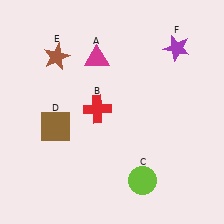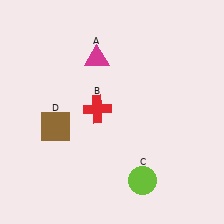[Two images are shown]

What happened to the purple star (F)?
The purple star (F) was removed in Image 2. It was in the top-right area of Image 1.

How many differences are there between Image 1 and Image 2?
There are 2 differences between the two images.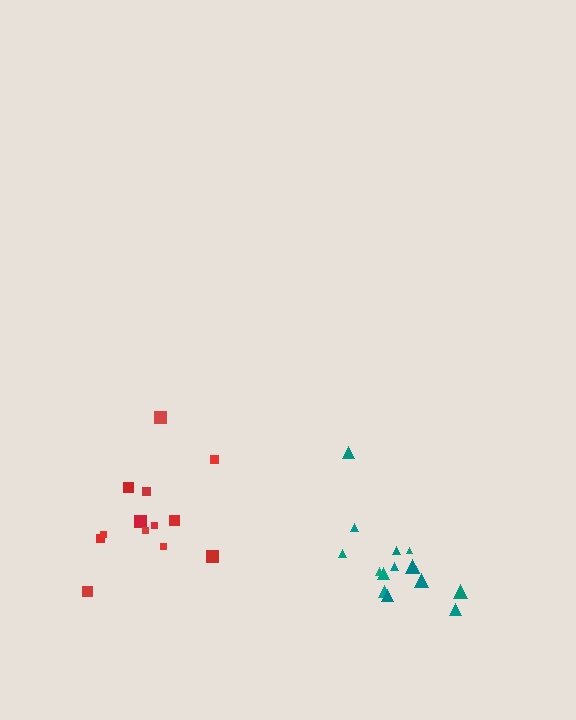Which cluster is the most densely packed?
Teal.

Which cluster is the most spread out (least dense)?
Red.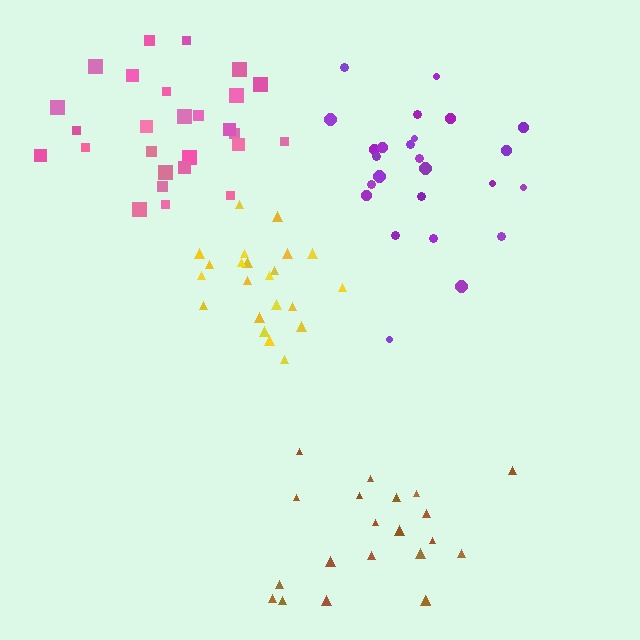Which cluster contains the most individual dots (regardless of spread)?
Pink (27).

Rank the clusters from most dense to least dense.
yellow, pink, purple, brown.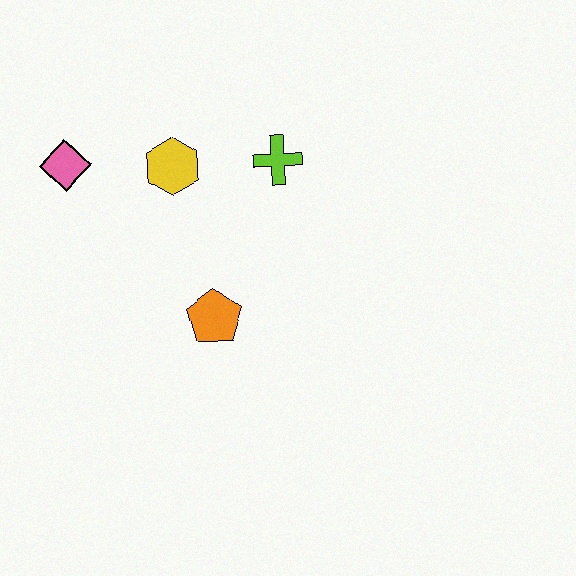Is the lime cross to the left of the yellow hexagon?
No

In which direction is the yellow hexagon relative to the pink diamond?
The yellow hexagon is to the right of the pink diamond.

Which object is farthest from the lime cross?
The pink diamond is farthest from the lime cross.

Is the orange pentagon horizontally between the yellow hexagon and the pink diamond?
No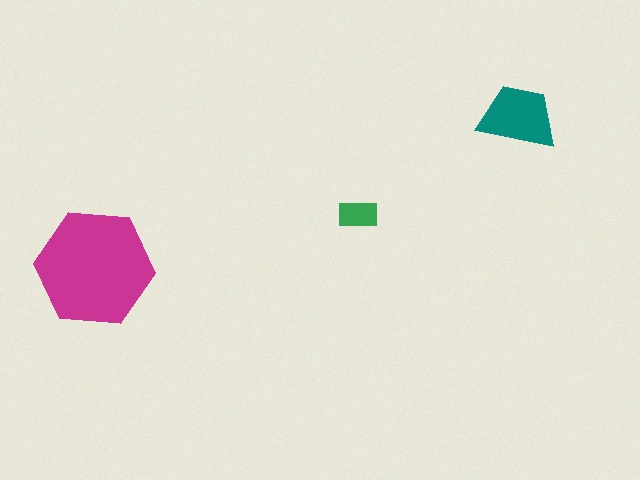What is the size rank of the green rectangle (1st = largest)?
3rd.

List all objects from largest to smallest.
The magenta hexagon, the teal trapezoid, the green rectangle.